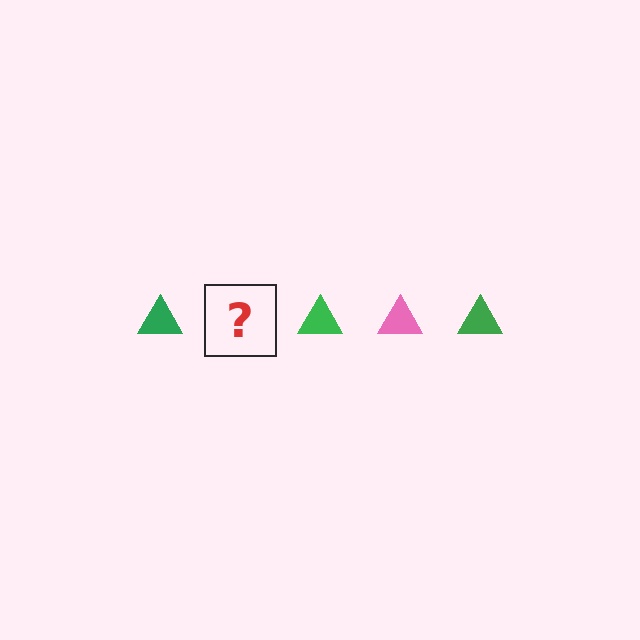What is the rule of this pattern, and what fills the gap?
The rule is that the pattern cycles through green, pink triangles. The gap should be filled with a pink triangle.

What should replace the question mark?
The question mark should be replaced with a pink triangle.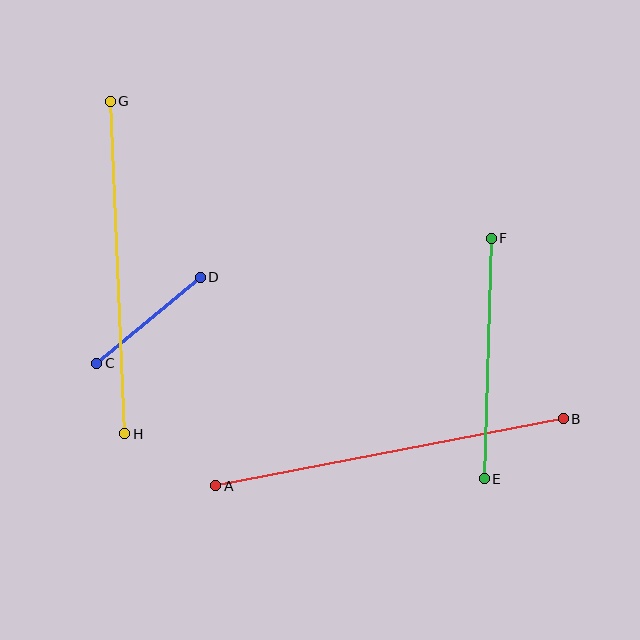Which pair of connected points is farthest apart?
Points A and B are farthest apart.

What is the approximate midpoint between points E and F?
The midpoint is at approximately (488, 359) pixels.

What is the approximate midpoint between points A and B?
The midpoint is at approximately (389, 452) pixels.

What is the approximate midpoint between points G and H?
The midpoint is at approximately (117, 268) pixels.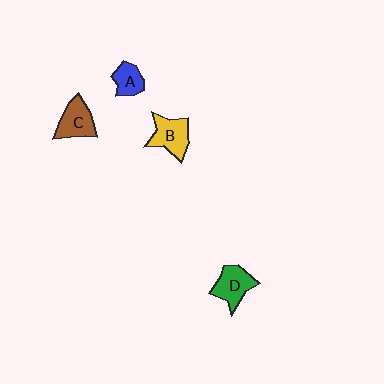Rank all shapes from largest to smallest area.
From largest to smallest: B (yellow), D (green), C (brown), A (blue).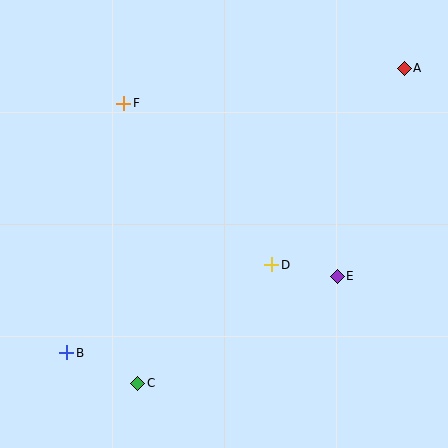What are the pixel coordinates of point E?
Point E is at (337, 276).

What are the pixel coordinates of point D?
Point D is at (272, 265).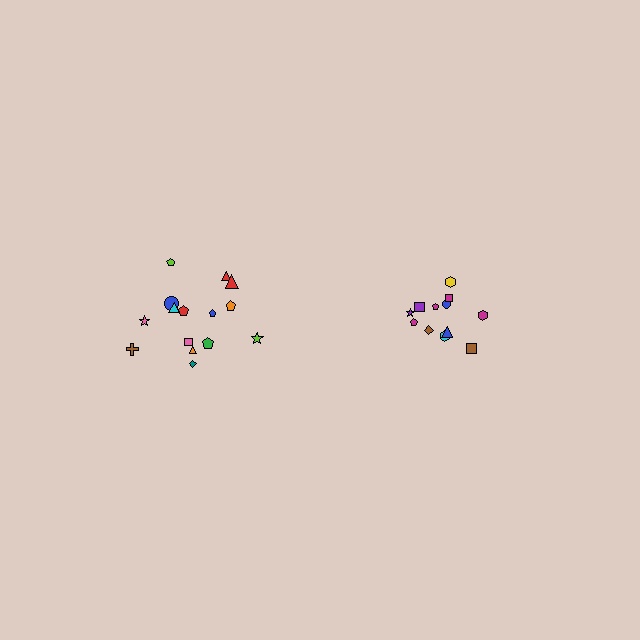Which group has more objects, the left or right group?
The left group.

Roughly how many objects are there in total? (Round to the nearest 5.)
Roughly 25 objects in total.